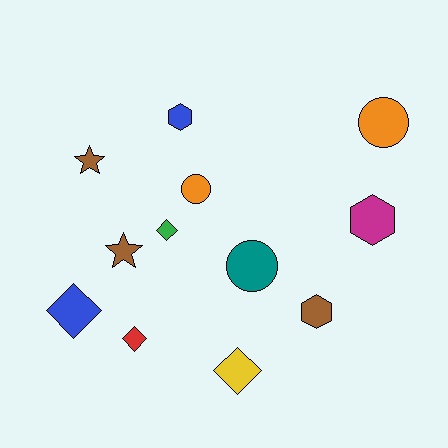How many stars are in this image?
There are 2 stars.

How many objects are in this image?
There are 12 objects.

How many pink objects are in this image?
There are no pink objects.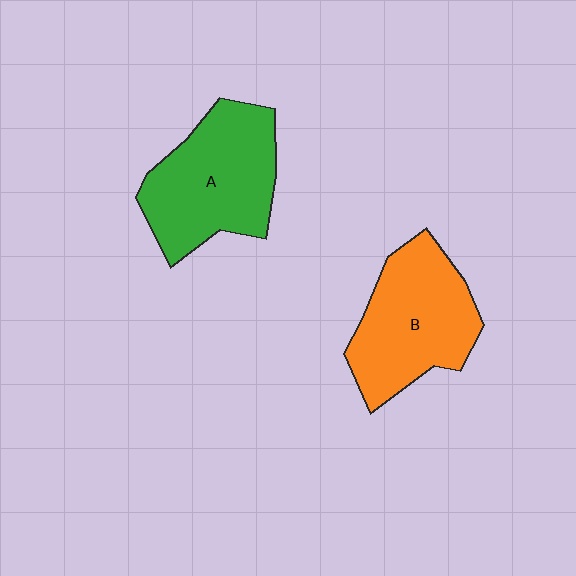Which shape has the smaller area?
Shape B (orange).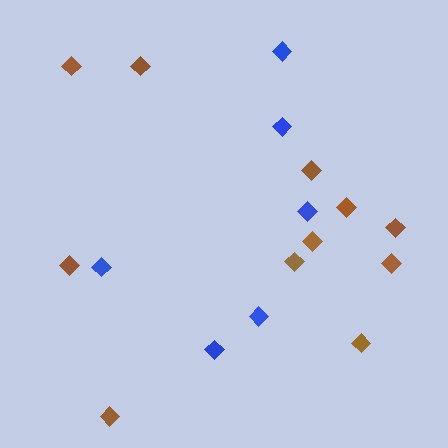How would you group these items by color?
There are 2 groups: one group of brown diamonds (11) and one group of blue diamonds (6).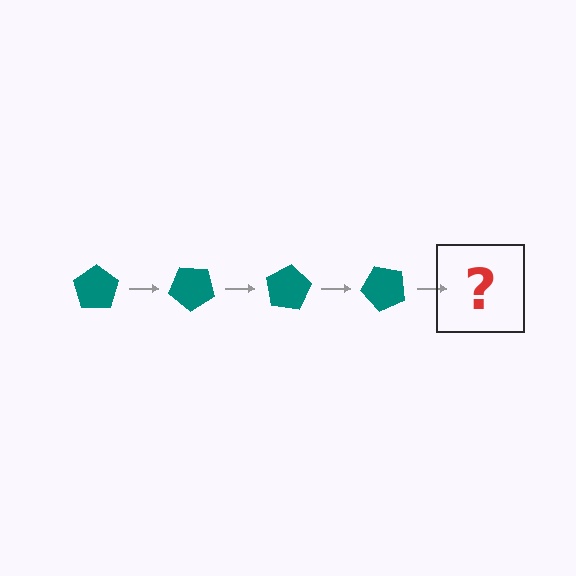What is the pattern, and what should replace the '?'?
The pattern is that the pentagon rotates 40 degrees each step. The '?' should be a teal pentagon rotated 160 degrees.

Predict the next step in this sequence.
The next step is a teal pentagon rotated 160 degrees.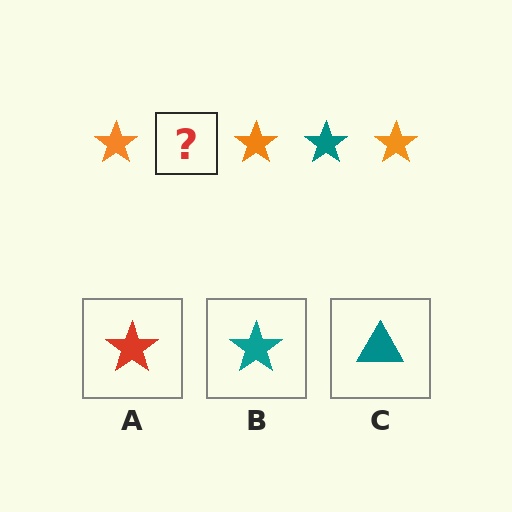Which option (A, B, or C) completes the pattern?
B.